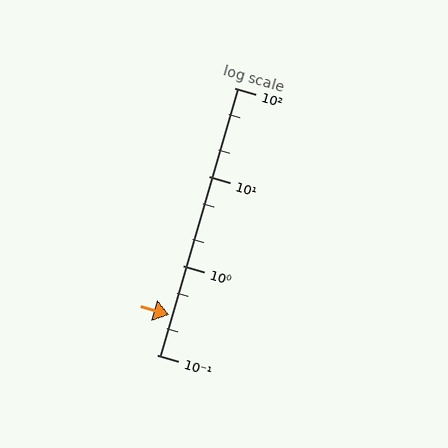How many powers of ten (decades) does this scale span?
The scale spans 3 decades, from 0.1 to 100.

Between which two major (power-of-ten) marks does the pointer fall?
The pointer is between 0.1 and 1.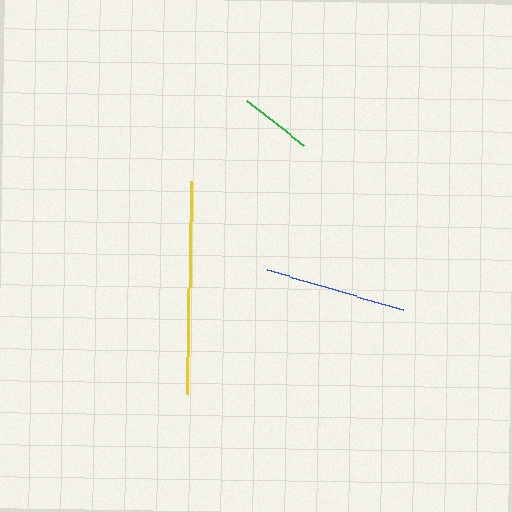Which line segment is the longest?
The yellow line is the longest at approximately 214 pixels.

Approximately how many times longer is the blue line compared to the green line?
The blue line is approximately 2.0 times the length of the green line.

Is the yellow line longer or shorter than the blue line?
The yellow line is longer than the blue line.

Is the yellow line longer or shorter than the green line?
The yellow line is longer than the green line.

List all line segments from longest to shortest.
From longest to shortest: yellow, blue, green.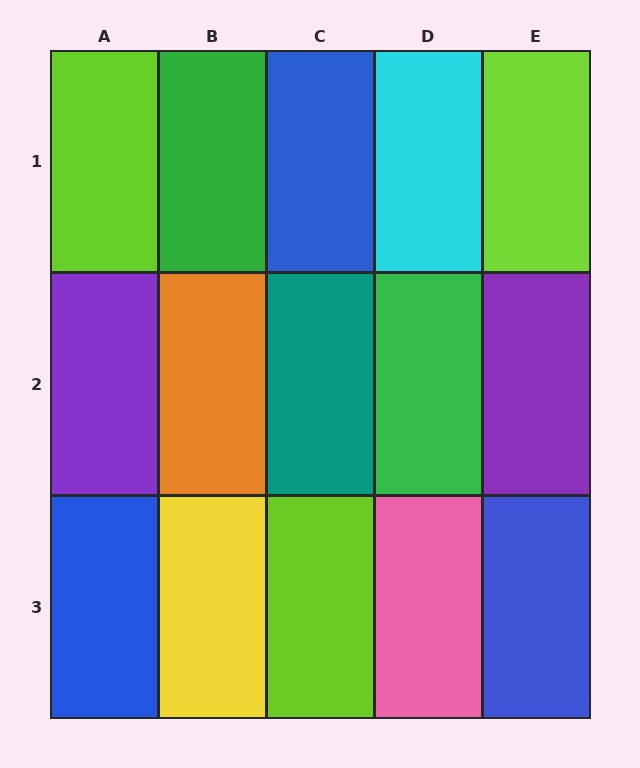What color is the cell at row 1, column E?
Lime.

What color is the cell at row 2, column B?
Orange.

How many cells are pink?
1 cell is pink.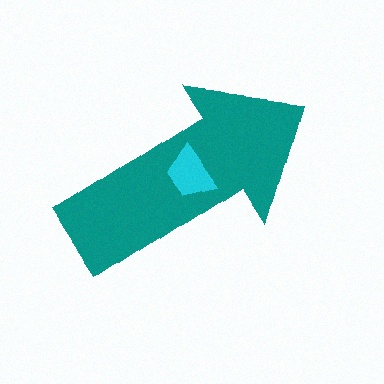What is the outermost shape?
The teal arrow.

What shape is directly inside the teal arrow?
The cyan trapezoid.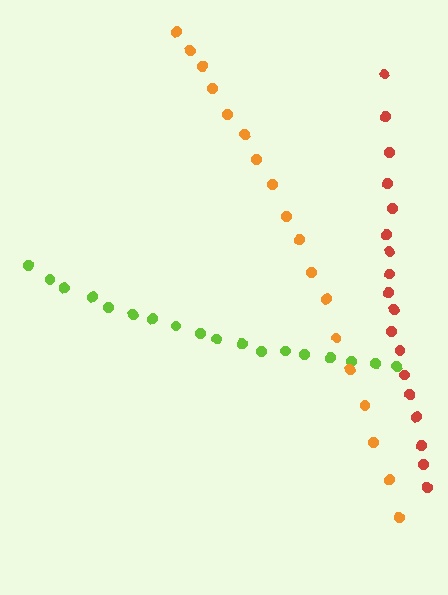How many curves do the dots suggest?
There are 3 distinct paths.